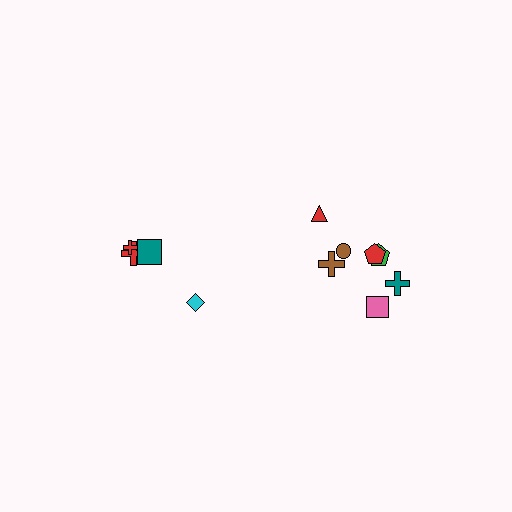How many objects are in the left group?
There are 4 objects.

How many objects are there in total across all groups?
There are 11 objects.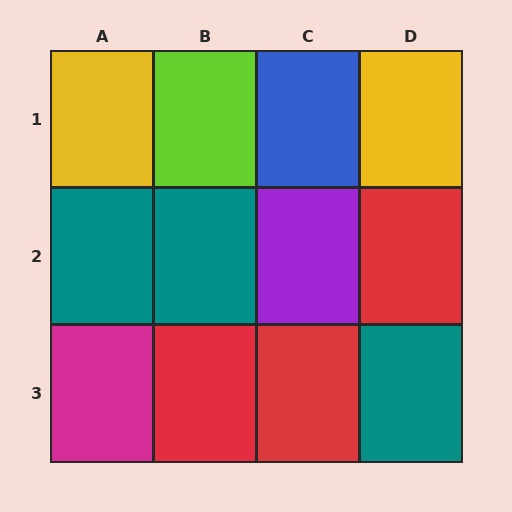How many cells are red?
3 cells are red.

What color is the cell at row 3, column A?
Magenta.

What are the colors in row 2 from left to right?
Teal, teal, purple, red.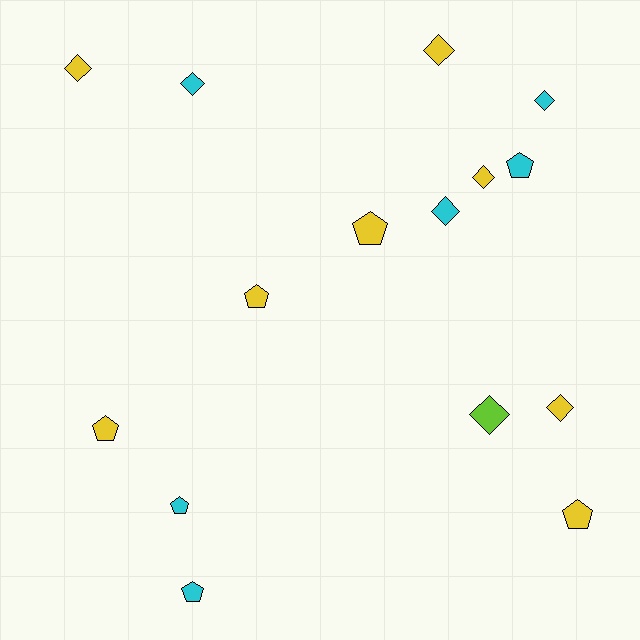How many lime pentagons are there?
There are no lime pentagons.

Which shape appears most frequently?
Diamond, with 8 objects.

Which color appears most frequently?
Yellow, with 8 objects.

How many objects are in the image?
There are 15 objects.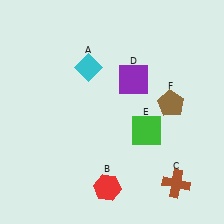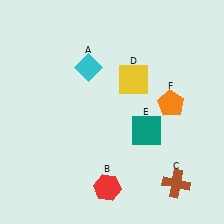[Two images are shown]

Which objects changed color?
D changed from purple to yellow. E changed from green to teal. F changed from brown to orange.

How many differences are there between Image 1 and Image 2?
There are 3 differences between the two images.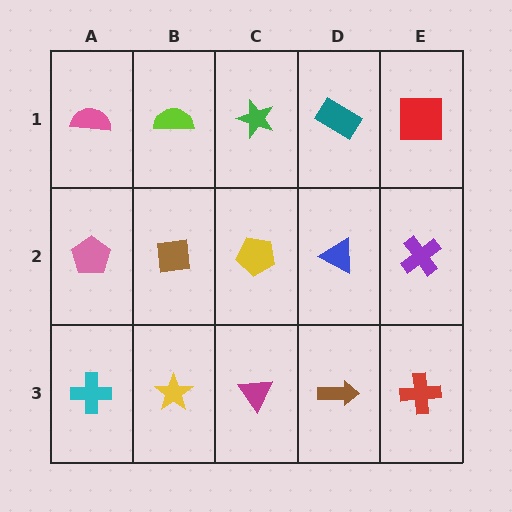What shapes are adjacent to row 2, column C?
A green star (row 1, column C), a magenta triangle (row 3, column C), a brown square (row 2, column B), a blue triangle (row 2, column D).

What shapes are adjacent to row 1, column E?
A purple cross (row 2, column E), a teal rectangle (row 1, column D).